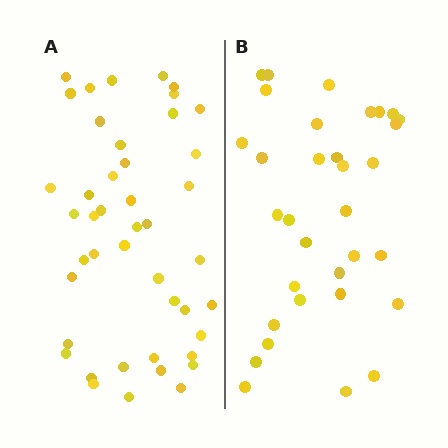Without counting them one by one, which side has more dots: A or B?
Region A (the left region) has more dots.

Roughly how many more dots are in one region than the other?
Region A has roughly 12 or so more dots than region B.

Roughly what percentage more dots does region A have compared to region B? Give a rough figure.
About 35% more.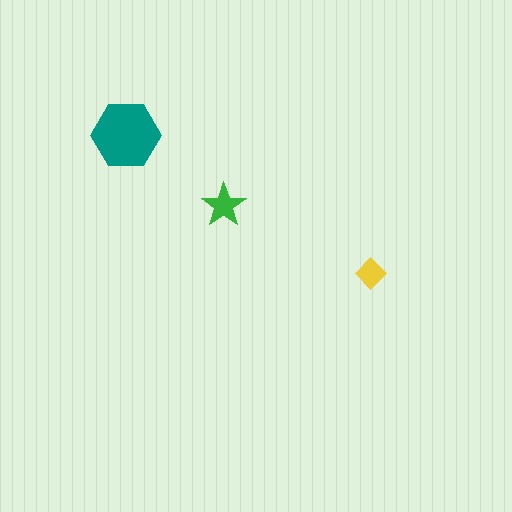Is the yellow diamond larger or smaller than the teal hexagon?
Smaller.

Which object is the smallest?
The yellow diamond.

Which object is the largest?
The teal hexagon.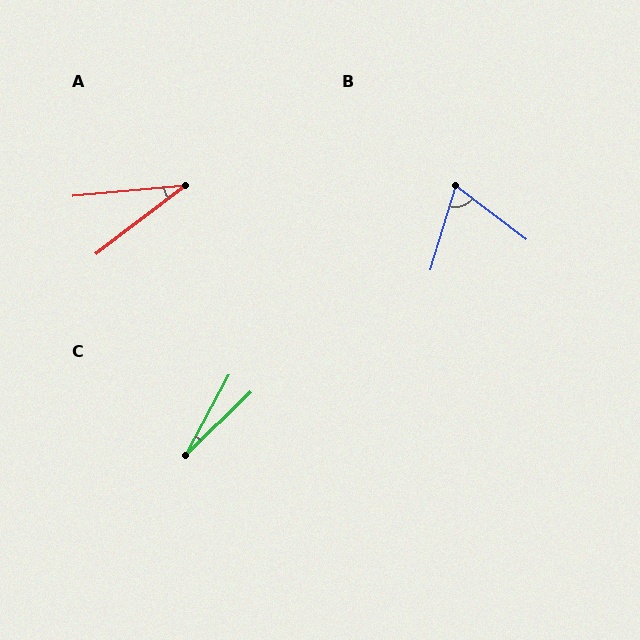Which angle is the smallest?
C, at approximately 18 degrees.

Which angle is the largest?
B, at approximately 69 degrees.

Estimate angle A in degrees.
Approximately 32 degrees.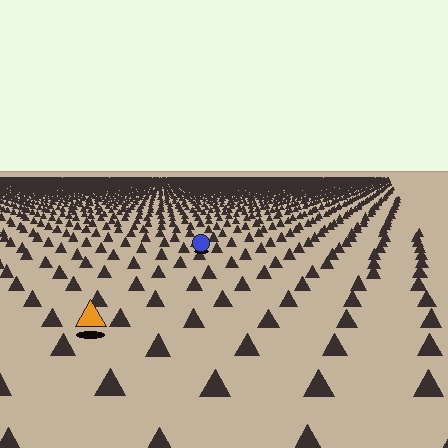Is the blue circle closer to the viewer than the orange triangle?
No. The orange triangle is closer — you can tell from the texture gradient: the ground texture is coarser near it.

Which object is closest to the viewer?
The orange triangle is closest. The texture marks near it are larger and more spread out.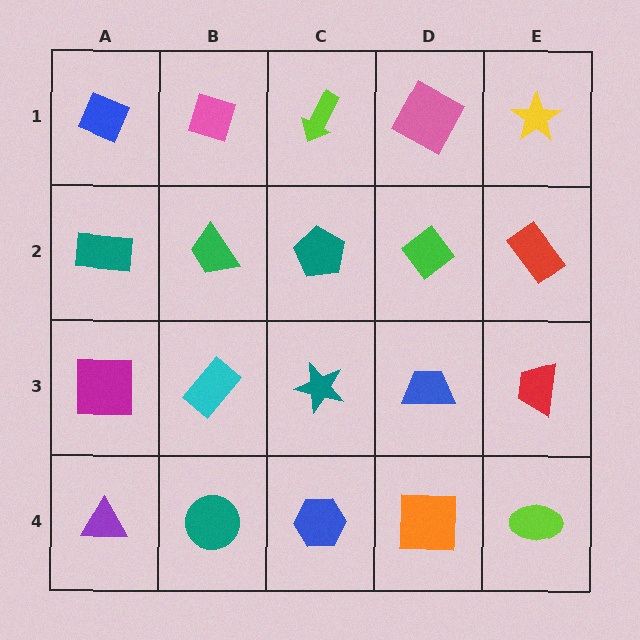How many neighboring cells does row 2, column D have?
4.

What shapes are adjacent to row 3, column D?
A green diamond (row 2, column D), an orange square (row 4, column D), a teal star (row 3, column C), a red trapezoid (row 3, column E).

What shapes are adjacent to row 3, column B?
A green trapezoid (row 2, column B), a teal circle (row 4, column B), a magenta square (row 3, column A), a teal star (row 3, column C).